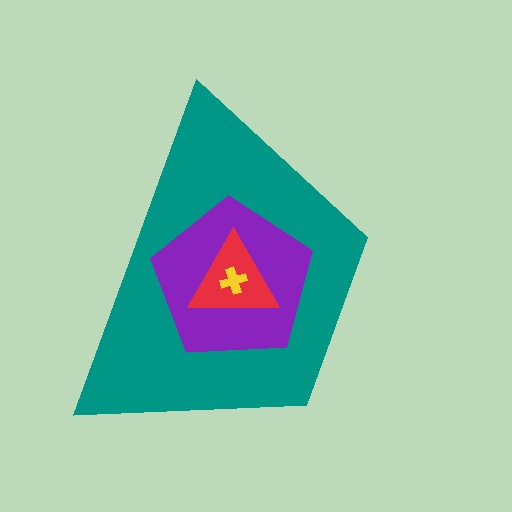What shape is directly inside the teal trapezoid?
The purple pentagon.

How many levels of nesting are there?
4.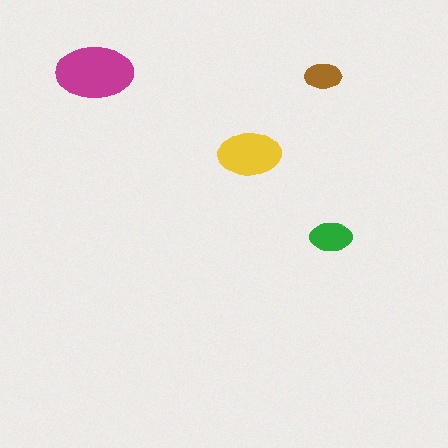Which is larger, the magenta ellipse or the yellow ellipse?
The magenta one.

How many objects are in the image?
There are 4 objects in the image.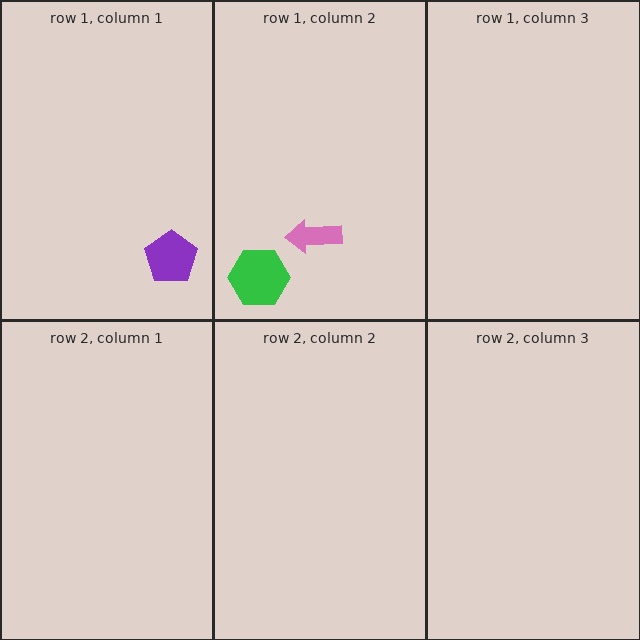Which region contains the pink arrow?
The row 1, column 2 region.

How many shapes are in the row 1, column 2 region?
2.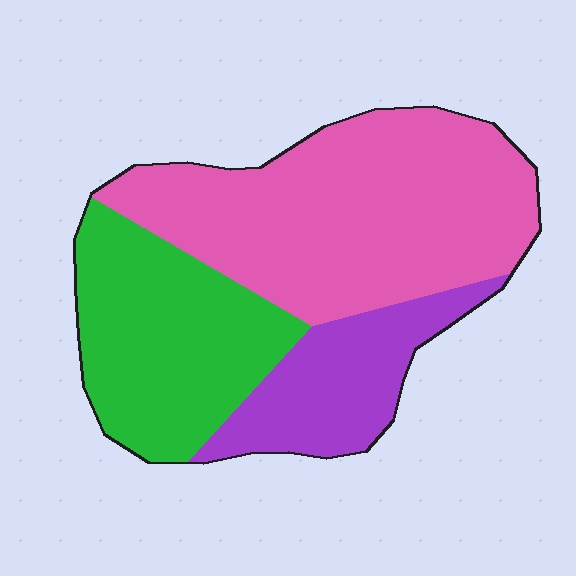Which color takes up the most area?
Pink, at roughly 50%.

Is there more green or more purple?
Green.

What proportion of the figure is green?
Green takes up about one third (1/3) of the figure.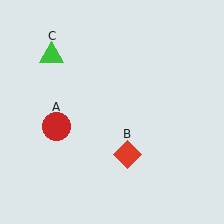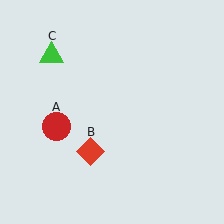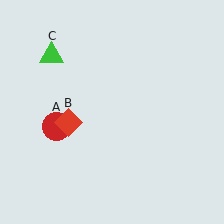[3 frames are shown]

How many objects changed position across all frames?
1 object changed position: red diamond (object B).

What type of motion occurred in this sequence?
The red diamond (object B) rotated clockwise around the center of the scene.